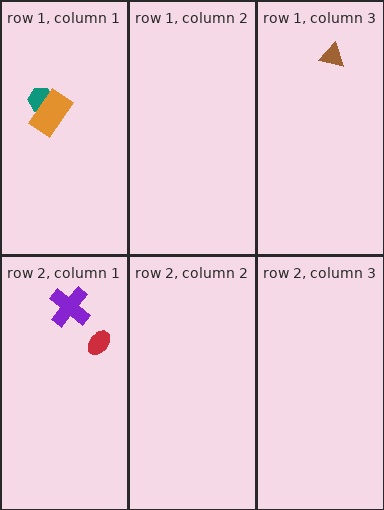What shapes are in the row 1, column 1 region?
The teal hexagon, the orange rectangle.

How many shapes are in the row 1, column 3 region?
1.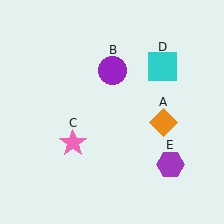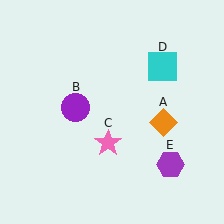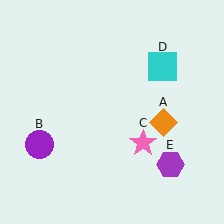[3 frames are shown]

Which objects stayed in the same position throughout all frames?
Orange diamond (object A) and cyan square (object D) and purple hexagon (object E) remained stationary.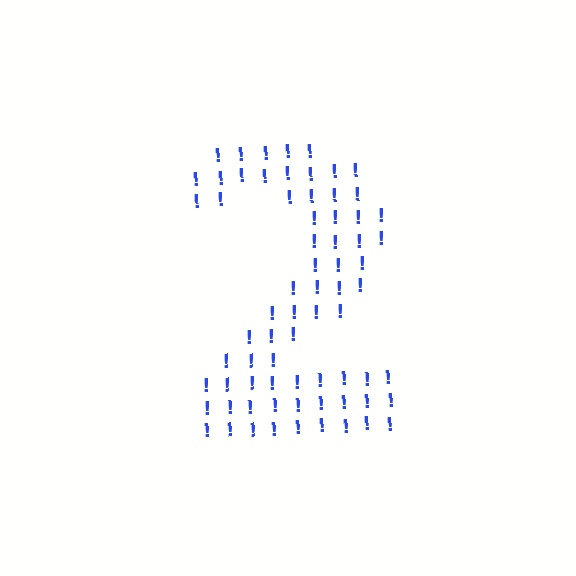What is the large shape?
The large shape is the digit 2.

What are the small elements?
The small elements are exclamation marks.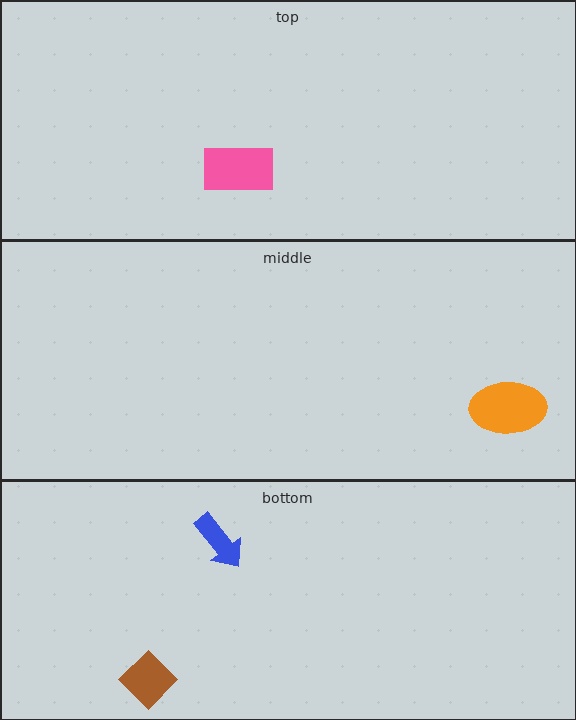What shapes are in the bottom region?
The brown diamond, the blue arrow.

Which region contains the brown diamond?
The bottom region.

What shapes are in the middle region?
The orange ellipse.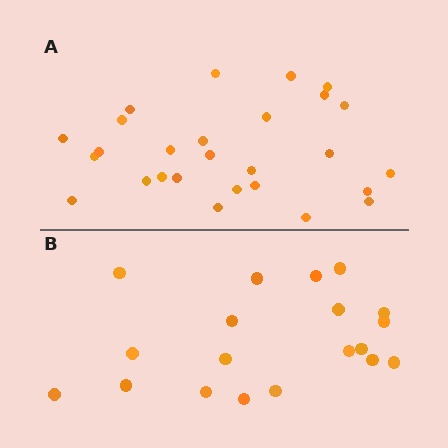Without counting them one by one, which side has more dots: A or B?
Region A (the top region) has more dots.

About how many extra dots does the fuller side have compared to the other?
Region A has roughly 8 or so more dots than region B.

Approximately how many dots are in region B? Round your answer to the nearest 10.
About 20 dots. (The exact count is 19, which rounds to 20.)